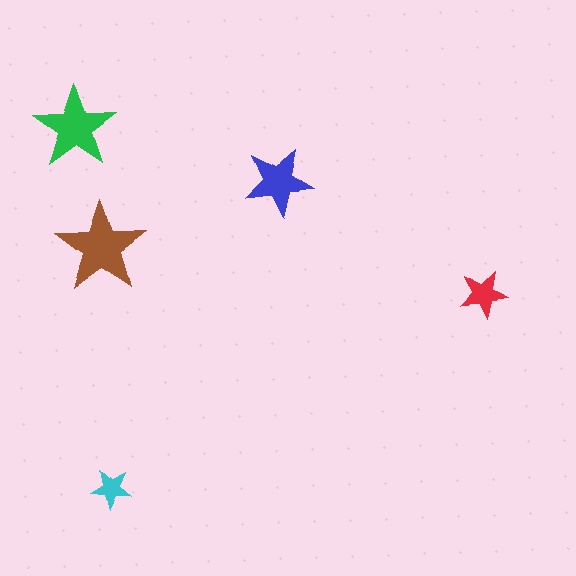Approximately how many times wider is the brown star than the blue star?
About 1.5 times wider.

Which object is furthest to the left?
The green star is leftmost.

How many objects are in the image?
There are 5 objects in the image.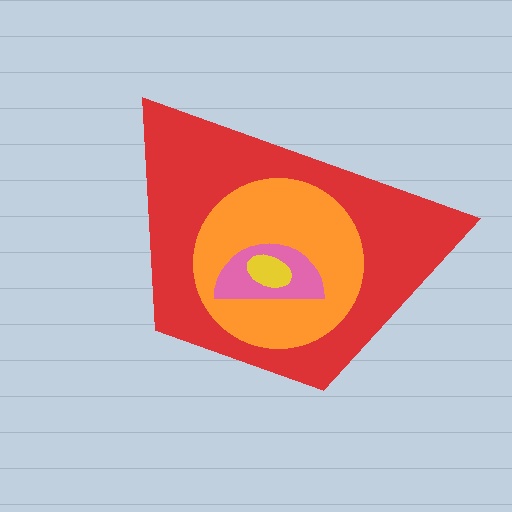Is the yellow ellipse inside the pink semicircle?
Yes.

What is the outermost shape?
The red trapezoid.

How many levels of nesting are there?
4.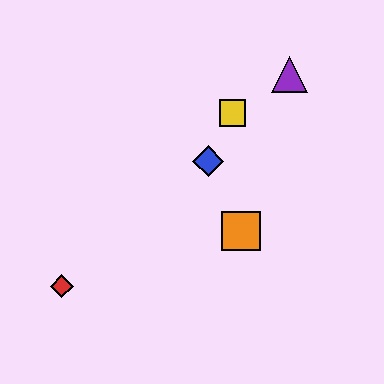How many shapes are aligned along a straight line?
3 shapes (the blue diamond, the green square, the yellow square) are aligned along a straight line.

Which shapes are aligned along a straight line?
The blue diamond, the green square, the yellow square are aligned along a straight line.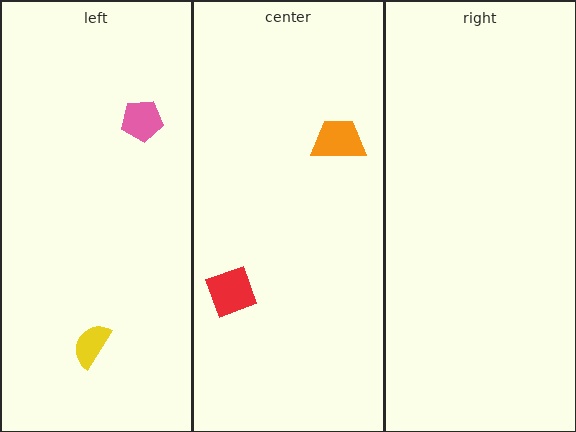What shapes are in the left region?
The yellow semicircle, the pink pentagon.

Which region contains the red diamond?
The center region.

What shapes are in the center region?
The orange trapezoid, the red diamond.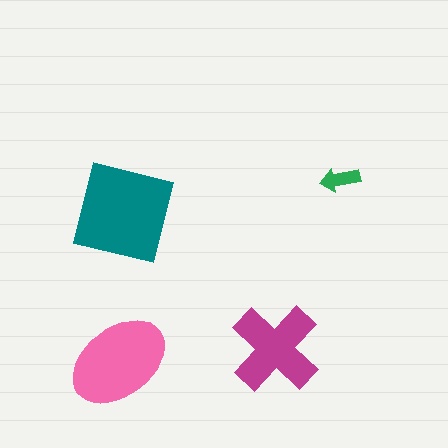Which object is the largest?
The teal square.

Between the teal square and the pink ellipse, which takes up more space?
The teal square.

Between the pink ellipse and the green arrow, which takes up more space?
The pink ellipse.